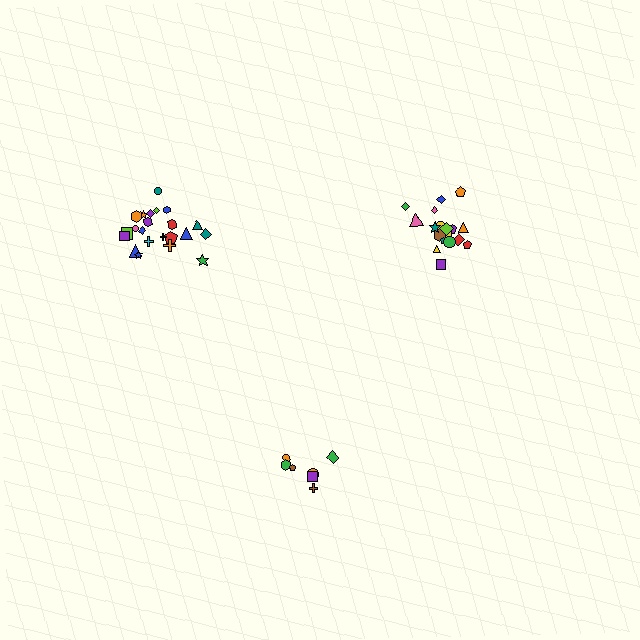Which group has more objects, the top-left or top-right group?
The top-left group.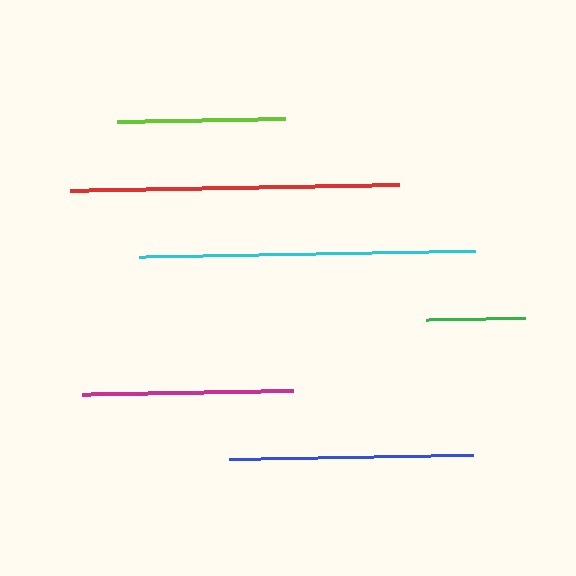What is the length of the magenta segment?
The magenta segment is approximately 211 pixels long.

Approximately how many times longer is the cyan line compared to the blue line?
The cyan line is approximately 1.4 times the length of the blue line.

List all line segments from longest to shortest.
From longest to shortest: cyan, red, blue, magenta, lime, green.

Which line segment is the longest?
The cyan line is the longest at approximately 336 pixels.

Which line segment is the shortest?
The green line is the shortest at approximately 100 pixels.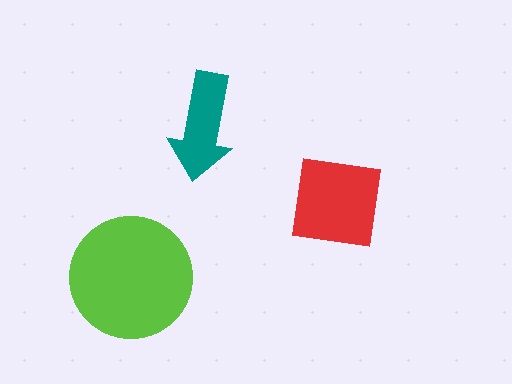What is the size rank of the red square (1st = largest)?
2nd.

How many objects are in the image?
There are 3 objects in the image.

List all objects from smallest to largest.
The teal arrow, the red square, the lime circle.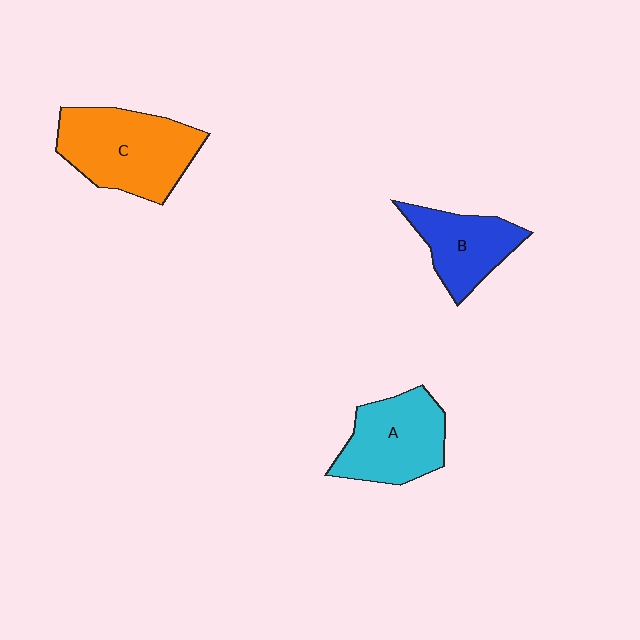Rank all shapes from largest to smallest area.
From largest to smallest: C (orange), A (cyan), B (blue).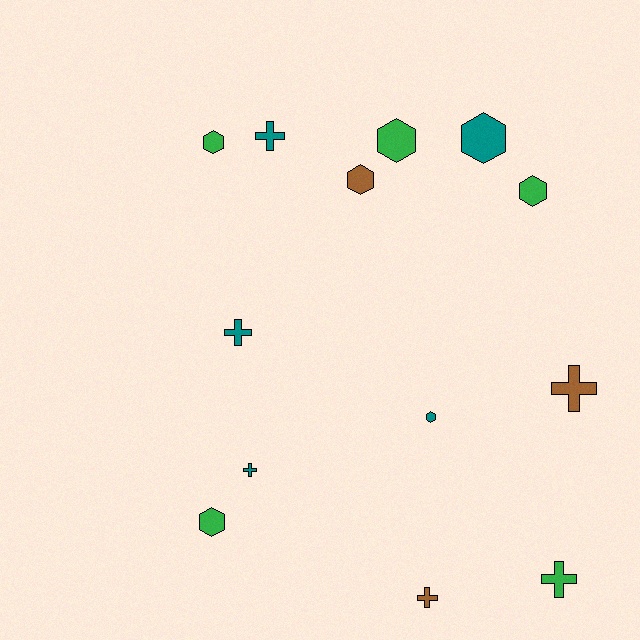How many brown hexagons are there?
There is 1 brown hexagon.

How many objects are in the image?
There are 13 objects.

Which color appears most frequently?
Green, with 5 objects.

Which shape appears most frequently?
Hexagon, with 7 objects.